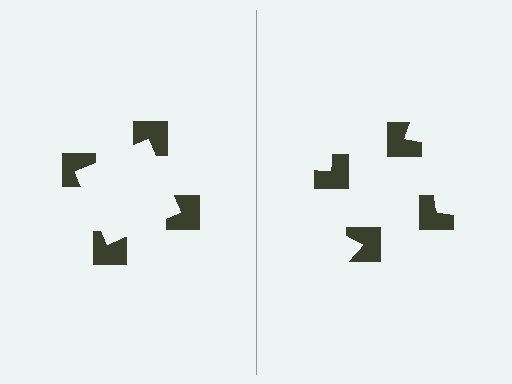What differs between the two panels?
The notched squares are positioned identically on both sides; only the wedge orientations differ. On the left they align to a square; on the right they are misaligned.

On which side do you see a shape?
An illusory square appears on the left side. On the right side the wedge cuts are rotated, so no coherent shape forms.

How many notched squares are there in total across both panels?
8 — 4 on each side.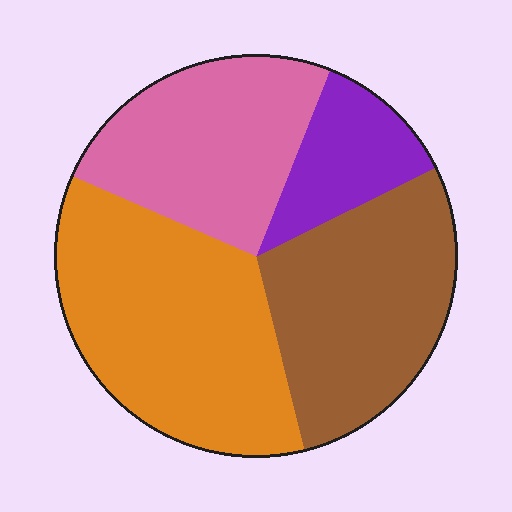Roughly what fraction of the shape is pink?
Pink takes up between a sixth and a third of the shape.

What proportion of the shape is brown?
Brown covers about 30% of the shape.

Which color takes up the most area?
Orange, at roughly 35%.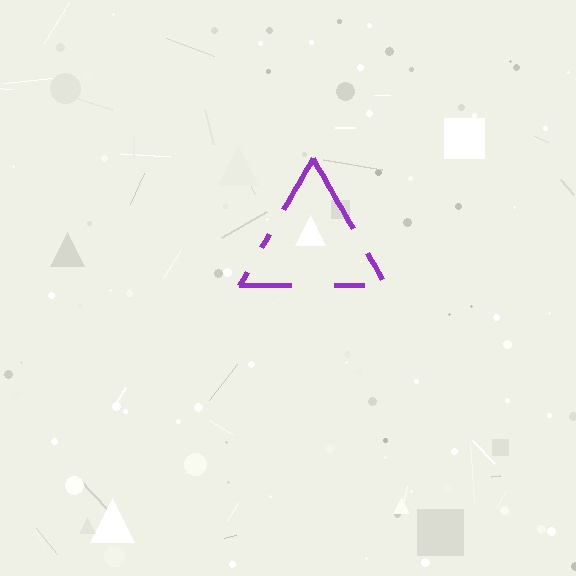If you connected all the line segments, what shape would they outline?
They would outline a triangle.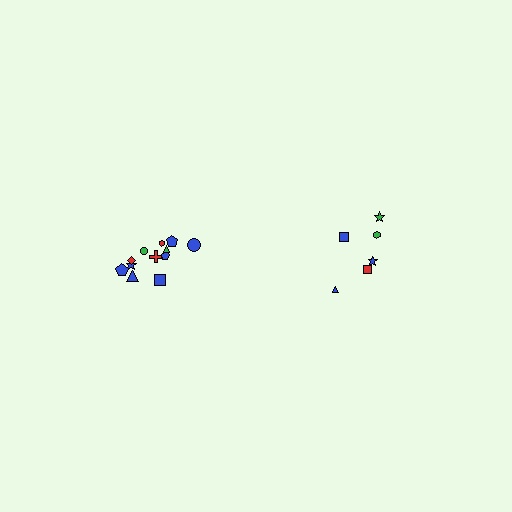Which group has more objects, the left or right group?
The left group.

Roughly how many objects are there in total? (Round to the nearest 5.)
Roughly 20 objects in total.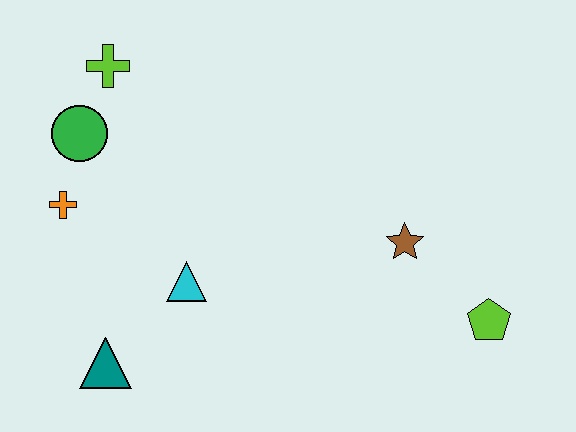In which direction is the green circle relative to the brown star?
The green circle is to the left of the brown star.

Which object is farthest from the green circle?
The lime pentagon is farthest from the green circle.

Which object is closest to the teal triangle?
The cyan triangle is closest to the teal triangle.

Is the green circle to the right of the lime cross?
No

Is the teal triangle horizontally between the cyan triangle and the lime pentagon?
No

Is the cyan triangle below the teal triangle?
No